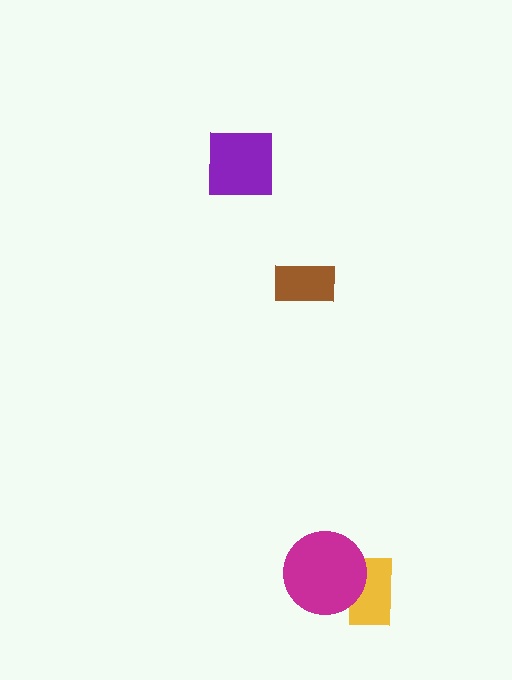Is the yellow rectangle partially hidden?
Yes, it is partially covered by another shape.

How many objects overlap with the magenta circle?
1 object overlaps with the magenta circle.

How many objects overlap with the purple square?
0 objects overlap with the purple square.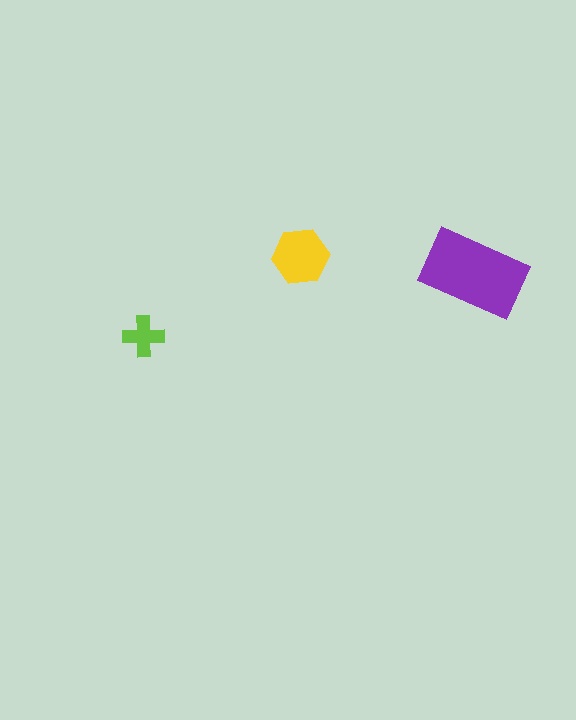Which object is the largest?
The purple rectangle.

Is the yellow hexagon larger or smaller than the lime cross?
Larger.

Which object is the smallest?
The lime cross.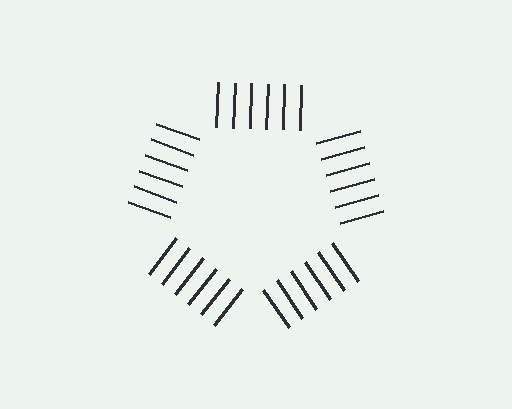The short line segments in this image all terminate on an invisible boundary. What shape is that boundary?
An illusory pentagon — the line segments terminate on its edges but no continuous stroke is drawn.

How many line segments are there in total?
30 — 6 along each of the 5 edges.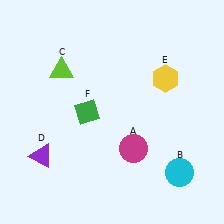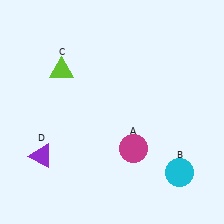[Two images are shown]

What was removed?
The green diamond (F), the yellow hexagon (E) were removed in Image 2.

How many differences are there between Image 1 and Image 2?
There are 2 differences between the two images.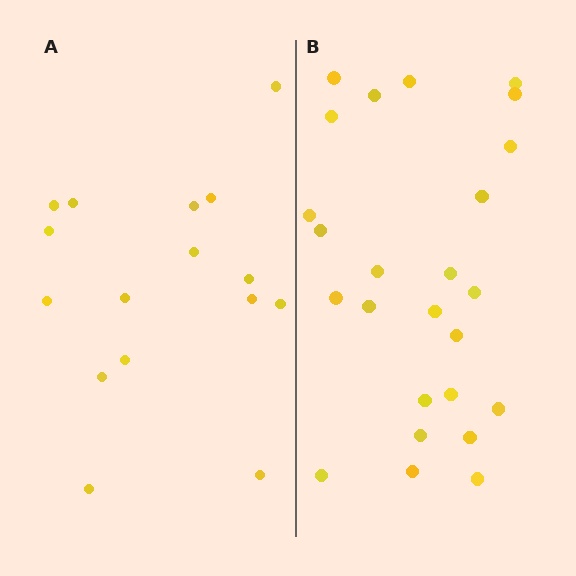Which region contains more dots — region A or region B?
Region B (the right region) has more dots.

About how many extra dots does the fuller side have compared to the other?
Region B has roughly 8 or so more dots than region A.